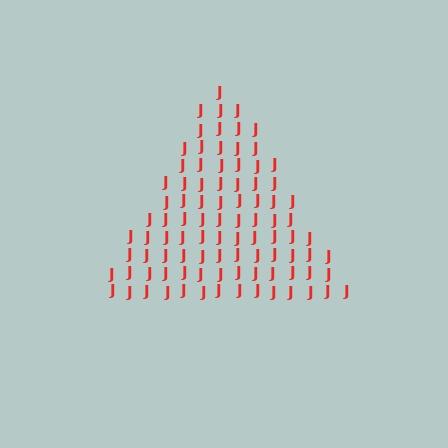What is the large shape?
The large shape is a triangle.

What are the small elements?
The small elements are letter J's.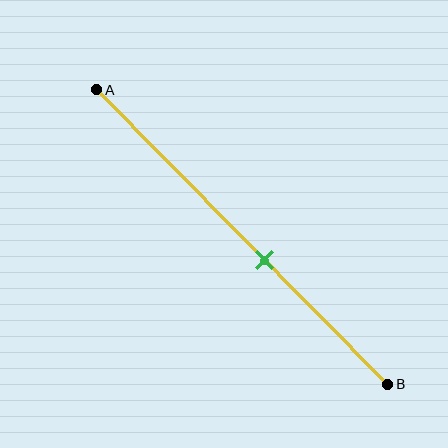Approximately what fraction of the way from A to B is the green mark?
The green mark is approximately 60% of the way from A to B.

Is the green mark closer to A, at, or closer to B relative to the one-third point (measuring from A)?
The green mark is closer to point B than the one-third point of segment AB.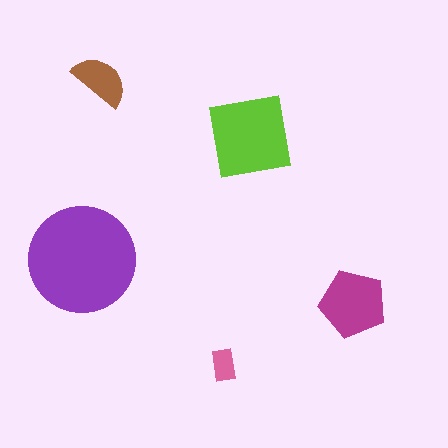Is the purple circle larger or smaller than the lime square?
Larger.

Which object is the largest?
The purple circle.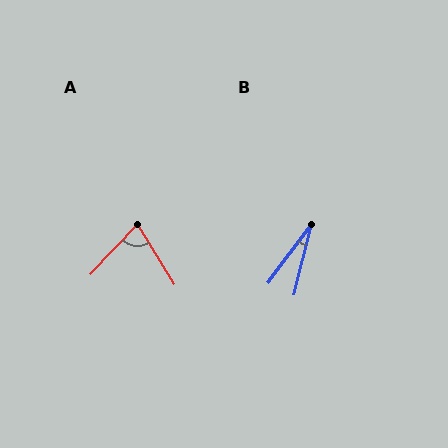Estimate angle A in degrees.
Approximately 75 degrees.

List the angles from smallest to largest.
B (23°), A (75°).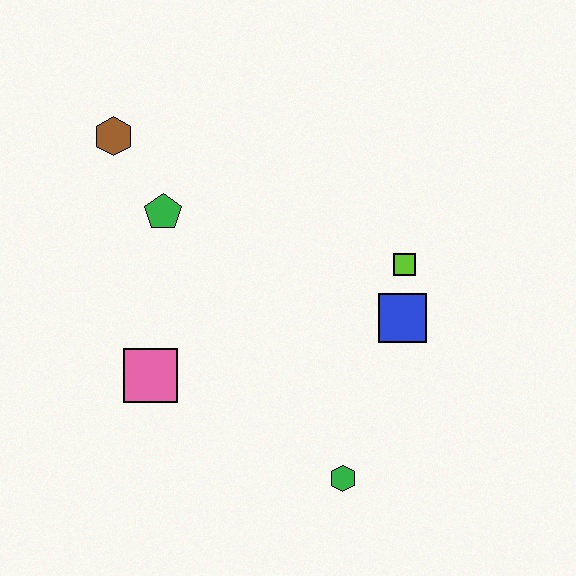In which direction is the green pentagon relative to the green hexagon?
The green pentagon is above the green hexagon.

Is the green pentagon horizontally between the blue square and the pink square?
Yes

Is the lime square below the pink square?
No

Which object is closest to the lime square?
The blue square is closest to the lime square.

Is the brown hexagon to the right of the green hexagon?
No